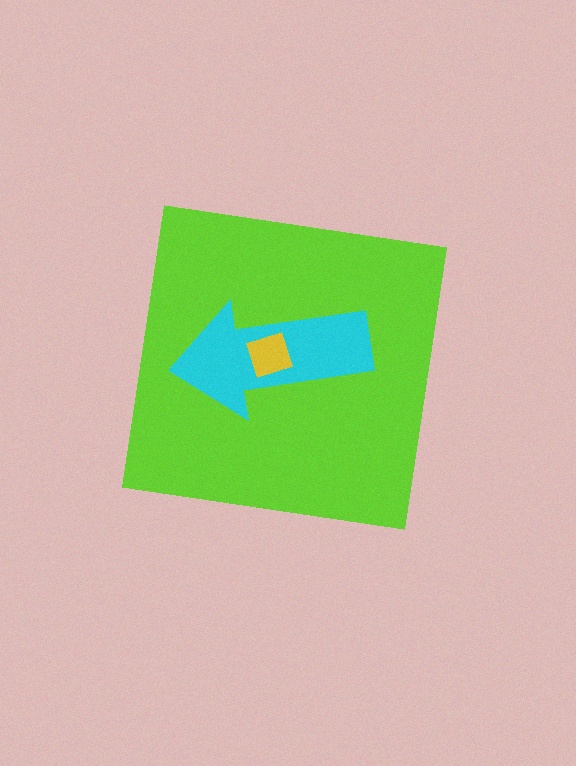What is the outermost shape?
The lime square.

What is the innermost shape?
The yellow square.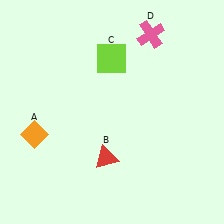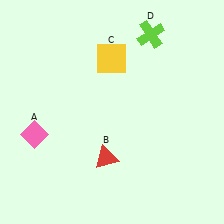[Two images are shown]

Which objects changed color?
A changed from orange to pink. C changed from lime to yellow. D changed from pink to lime.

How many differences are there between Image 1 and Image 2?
There are 3 differences between the two images.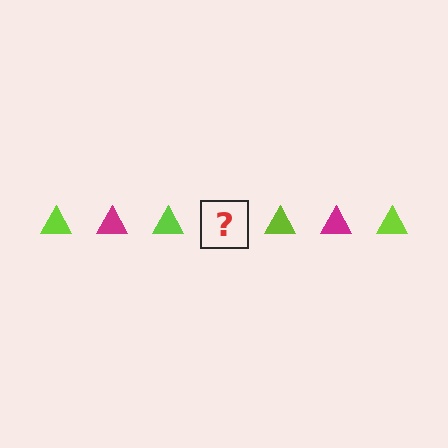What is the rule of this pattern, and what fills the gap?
The rule is that the pattern cycles through lime, magenta triangles. The gap should be filled with a magenta triangle.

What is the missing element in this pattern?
The missing element is a magenta triangle.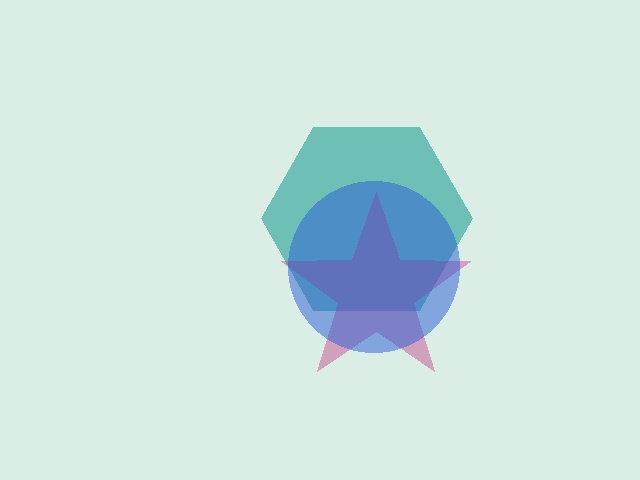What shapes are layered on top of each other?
The layered shapes are: a teal hexagon, a magenta star, a blue circle.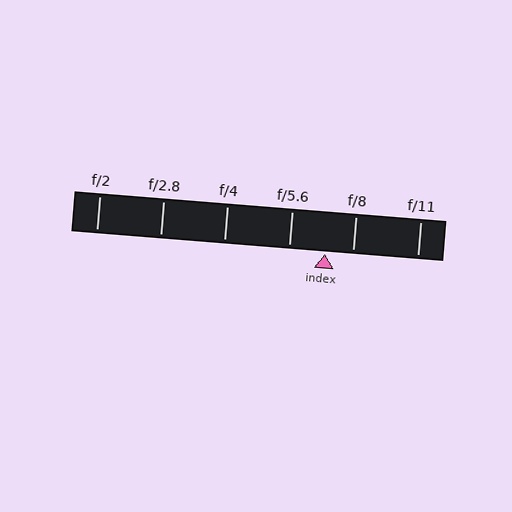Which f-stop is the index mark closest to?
The index mark is closest to f/8.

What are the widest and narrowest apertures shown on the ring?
The widest aperture shown is f/2 and the narrowest is f/11.